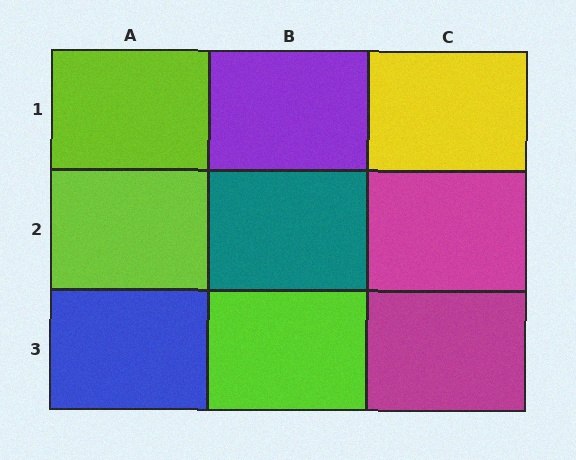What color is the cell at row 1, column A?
Lime.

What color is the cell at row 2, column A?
Lime.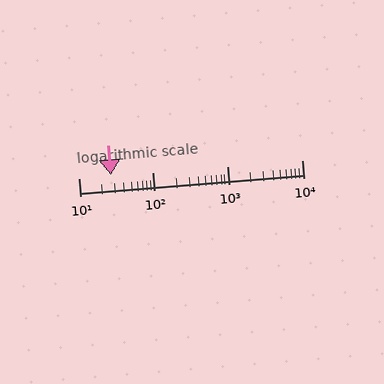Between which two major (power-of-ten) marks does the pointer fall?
The pointer is between 10 and 100.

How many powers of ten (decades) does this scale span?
The scale spans 3 decades, from 10 to 10000.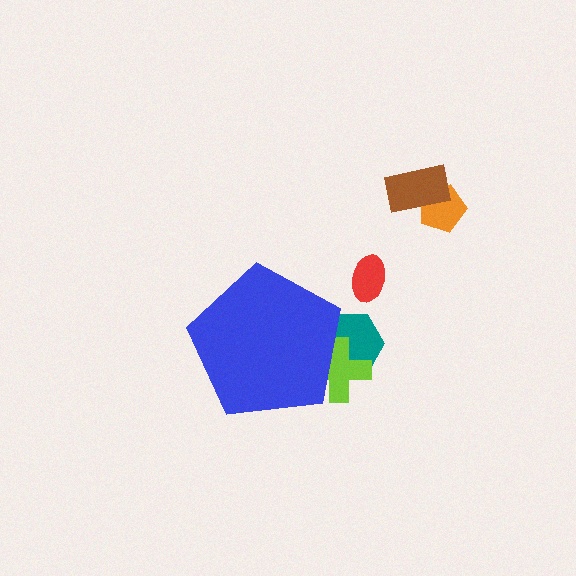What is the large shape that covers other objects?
A blue pentagon.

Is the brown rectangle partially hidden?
No, the brown rectangle is fully visible.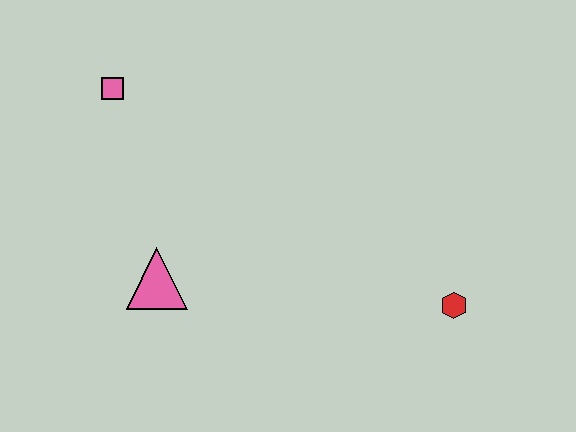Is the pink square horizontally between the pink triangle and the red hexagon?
No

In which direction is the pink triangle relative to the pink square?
The pink triangle is below the pink square.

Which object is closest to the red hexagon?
The pink triangle is closest to the red hexagon.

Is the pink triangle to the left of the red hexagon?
Yes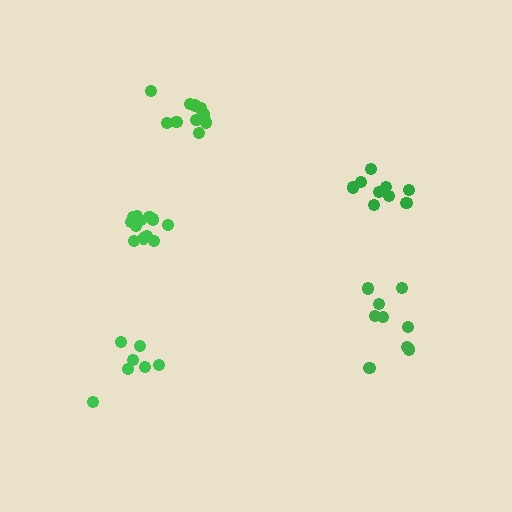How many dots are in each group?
Group 1: 10 dots, Group 2: 7 dots, Group 3: 9 dots, Group 4: 13 dots, Group 5: 9 dots (48 total).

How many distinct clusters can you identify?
There are 5 distinct clusters.